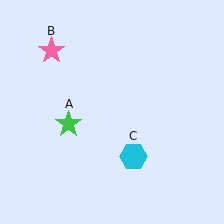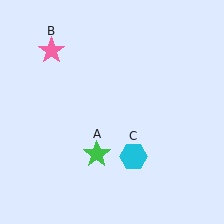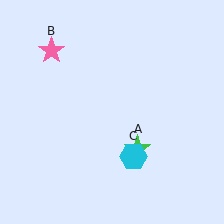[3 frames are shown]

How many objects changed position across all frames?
1 object changed position: green star (object A).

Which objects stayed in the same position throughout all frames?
Pink star (object B) and cyan hexagon (object C) remained stationary.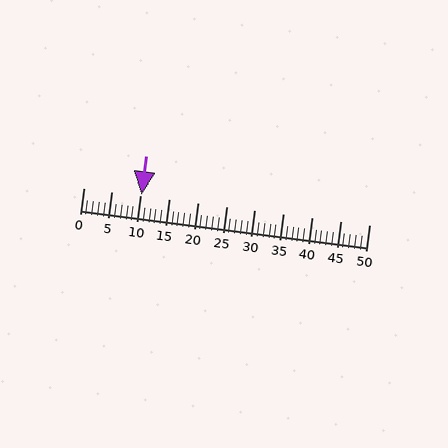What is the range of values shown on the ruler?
The ruler shows values from 0 to 50.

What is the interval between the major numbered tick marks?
The major tick marks are spaced 5 units apart.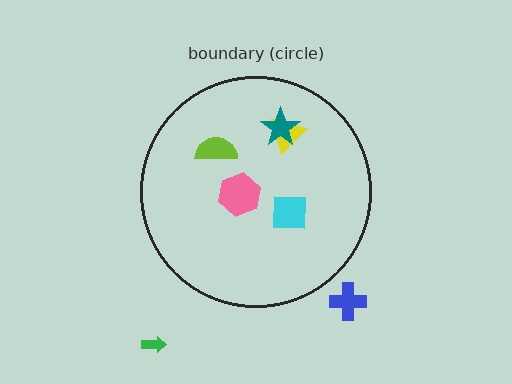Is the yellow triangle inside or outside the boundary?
Inside.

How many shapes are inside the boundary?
5 inside, 2 outside.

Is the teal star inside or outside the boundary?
Inside.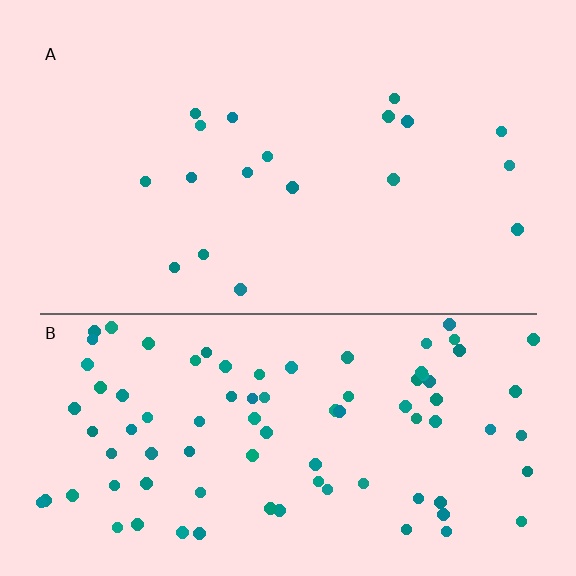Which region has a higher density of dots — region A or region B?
B (the bottom).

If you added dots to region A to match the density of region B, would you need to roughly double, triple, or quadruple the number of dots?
Approximately quadruple.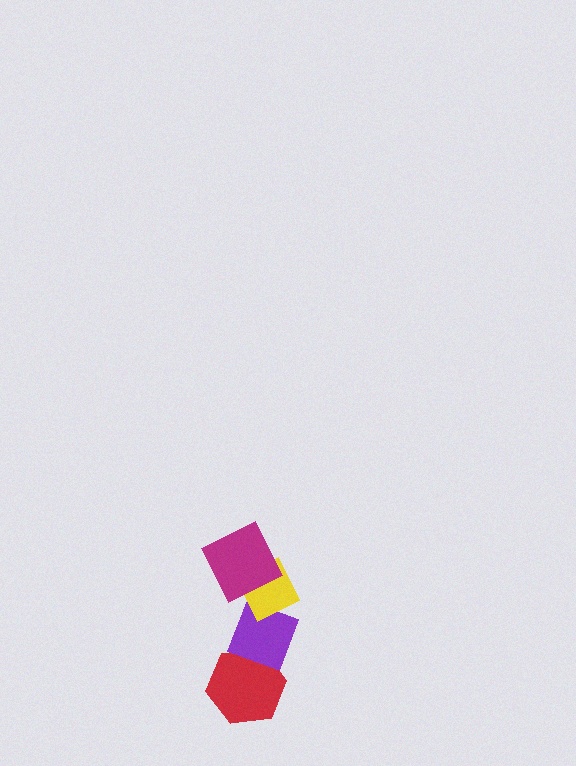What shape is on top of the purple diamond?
The yellow diamond is on top of the purple diamond.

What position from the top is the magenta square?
The magenta square is 1st from the top.